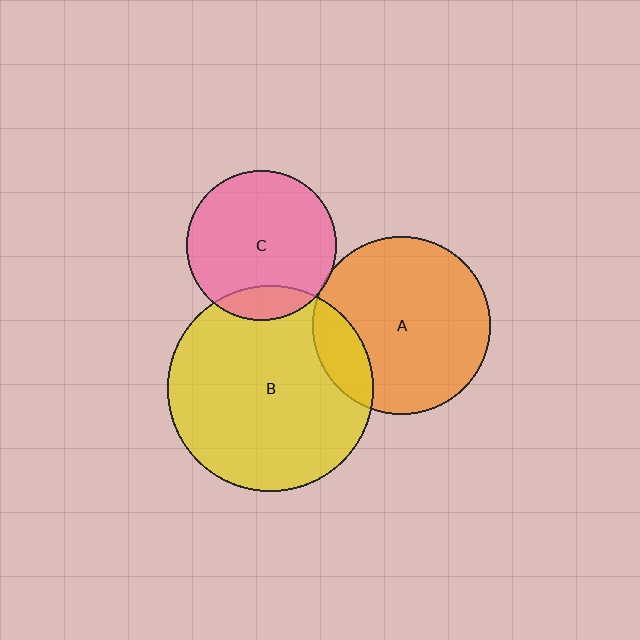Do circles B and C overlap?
Yes.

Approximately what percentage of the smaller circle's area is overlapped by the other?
Approximately 15%.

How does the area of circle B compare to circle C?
Approximately 1.9 times.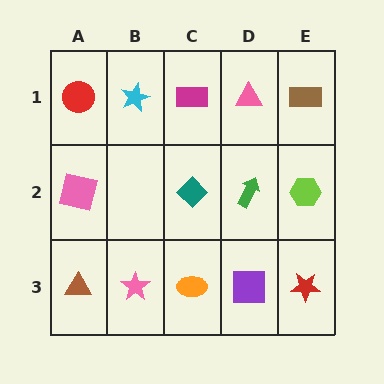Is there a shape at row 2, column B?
No, that cell is empty.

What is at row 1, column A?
A red circle.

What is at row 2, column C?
A teal diamond.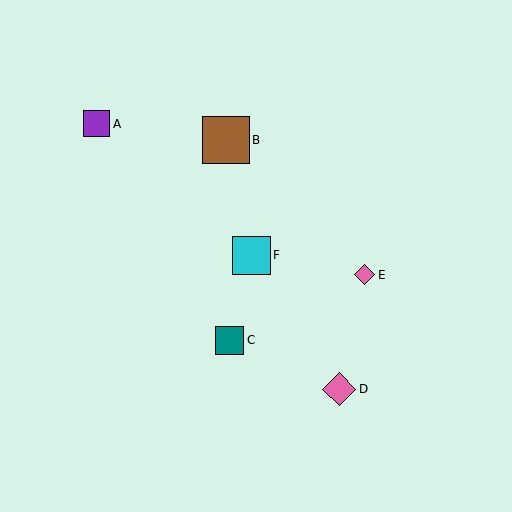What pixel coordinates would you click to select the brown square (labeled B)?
Click at (226, 140) to select the brown square B.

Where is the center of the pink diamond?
The center of the pink diamond is at (339, 389).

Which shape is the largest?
The brown square (labeled B) is the largest.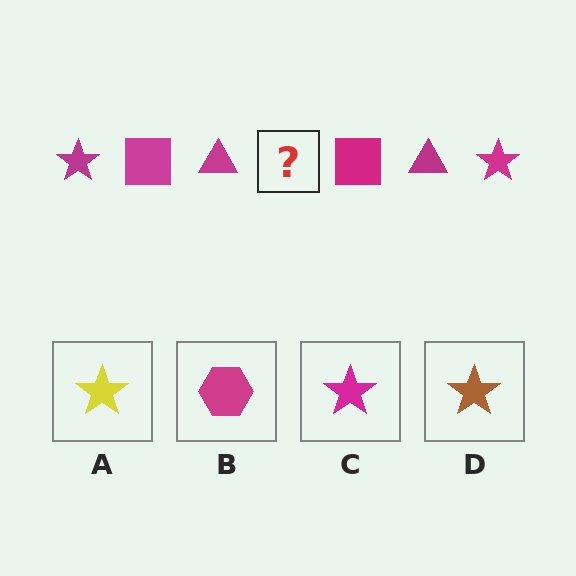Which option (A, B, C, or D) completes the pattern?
C.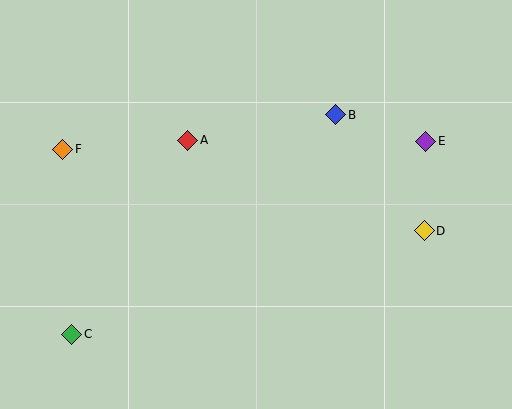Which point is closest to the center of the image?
Point A at (188, 140) is closest to the center.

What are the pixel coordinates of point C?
Point C is at (72, 334).